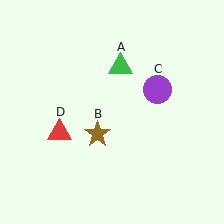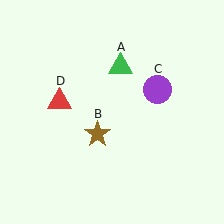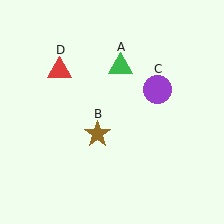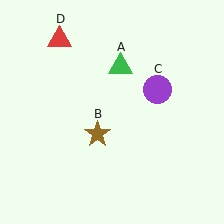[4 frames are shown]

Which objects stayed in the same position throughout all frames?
Green triangle (object A) and brown star (object B) and purple circle (object C) remained stationary.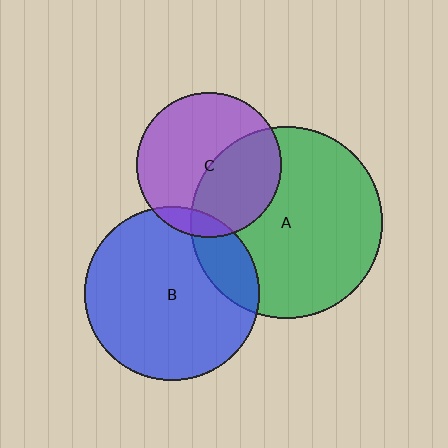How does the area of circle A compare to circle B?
Approximately 1.2 times.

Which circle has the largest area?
Circle A (green).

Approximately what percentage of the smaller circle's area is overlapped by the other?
Approximately 15%.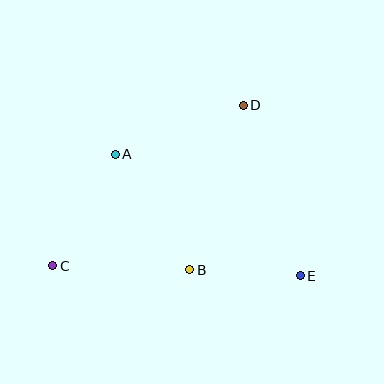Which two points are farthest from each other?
Points C and D are farthest from each other.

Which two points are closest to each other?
Points B and E are closest to each other.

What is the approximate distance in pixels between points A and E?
The distance between A and E is approximately 221 pixels.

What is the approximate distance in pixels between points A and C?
The distance between A and C is approximately 128 pixels.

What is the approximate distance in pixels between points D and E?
The distance between D and E is approximately 180 pixels.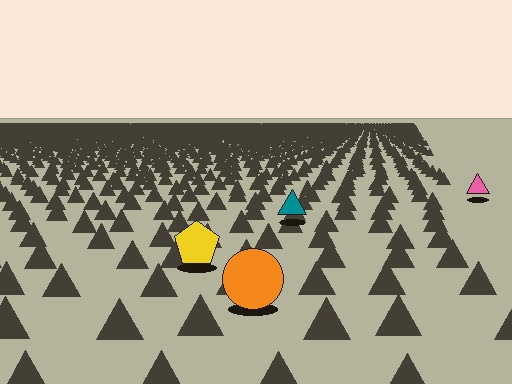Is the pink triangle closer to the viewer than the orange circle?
No. The orange circle is closer — you can tell from the texture gradient: the ground texture is coarser near it.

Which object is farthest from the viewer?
The pink triangle is farthest from the viewer. It appears smaller and the ground texture around it is denser.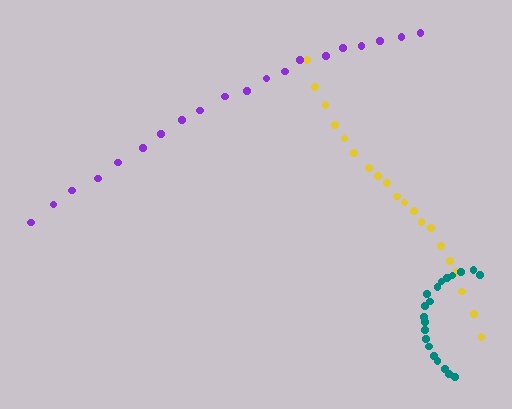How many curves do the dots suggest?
There are 3 distinct paths.